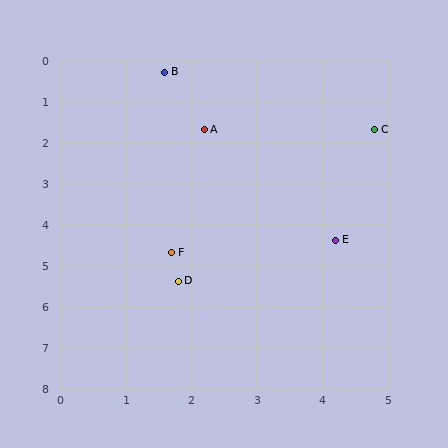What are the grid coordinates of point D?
Point D is at approximately (1.8, 5.4).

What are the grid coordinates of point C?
Point C is at approximately (4.8, 1.7).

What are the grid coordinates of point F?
Point F is at approximately (1.7, 4.7).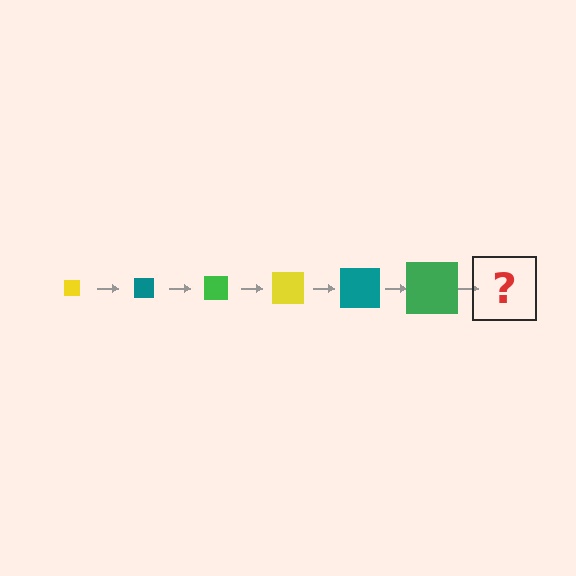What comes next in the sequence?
The next element should be a yellow square, larger than the previous one.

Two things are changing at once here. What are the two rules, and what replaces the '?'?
The two rules are that the square grows larger each step and the color cycles through yellow, teal, and green. The '?' should be a yellow square, larger than the previous one.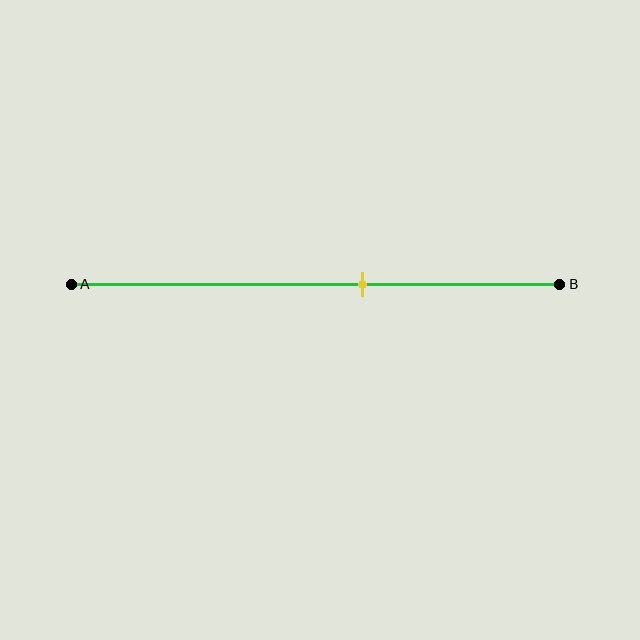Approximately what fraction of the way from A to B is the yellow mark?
The yellow mark is approximately 60% of the way from A to B.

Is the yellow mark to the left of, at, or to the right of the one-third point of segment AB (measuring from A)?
The yellow mark is to the right of the one-third point of segment AB.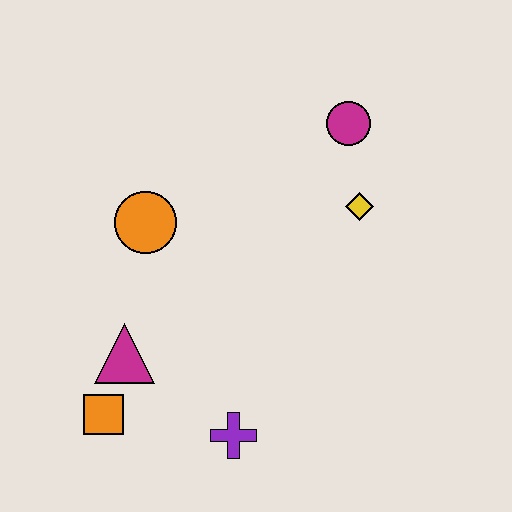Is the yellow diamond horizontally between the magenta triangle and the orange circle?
No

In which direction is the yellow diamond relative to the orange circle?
The yellow diamond is to the right of the orange circle.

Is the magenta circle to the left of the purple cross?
No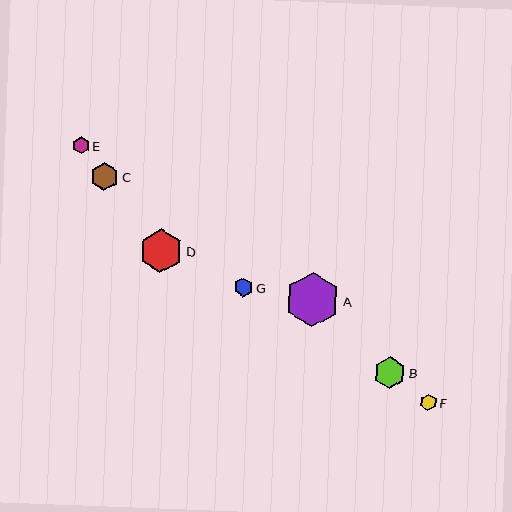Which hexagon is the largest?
Hexagon A is the largest with a size of approximately 55 pixels.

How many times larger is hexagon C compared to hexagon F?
Hexagon C is approximately 1.7 times the size of hexagon F.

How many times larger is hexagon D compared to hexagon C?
Hexagon D is approximately 1.6 times the size of hexagon C.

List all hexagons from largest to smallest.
From largest to smallest: A, D, B, C, G, F, E.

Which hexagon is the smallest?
Hexagon E is the smallest with a size of approximately 17 pixels.